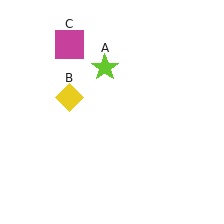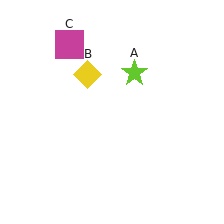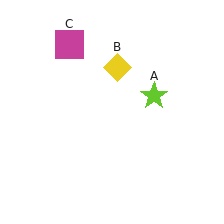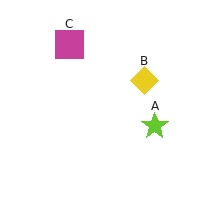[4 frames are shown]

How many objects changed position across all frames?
2 objects changed position: lime star (object A), yellow diamond (object B).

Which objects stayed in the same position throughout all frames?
Magenta square (object C) remained stationary.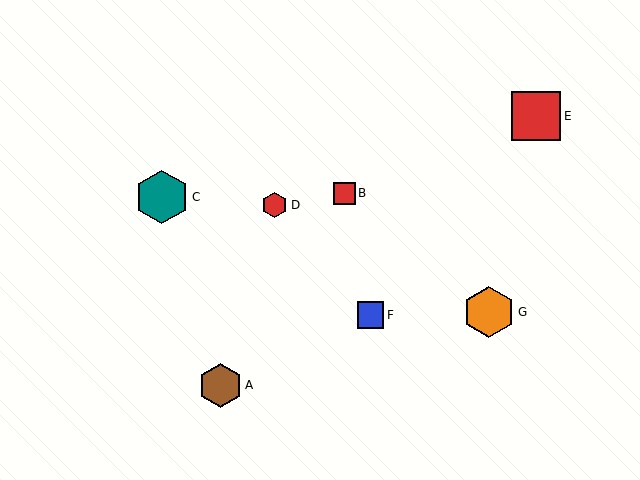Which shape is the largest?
The teal hexagon (labeled C) is the largest.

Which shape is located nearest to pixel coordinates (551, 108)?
The red square (labeled E) at (536, 116) is nearest to that location.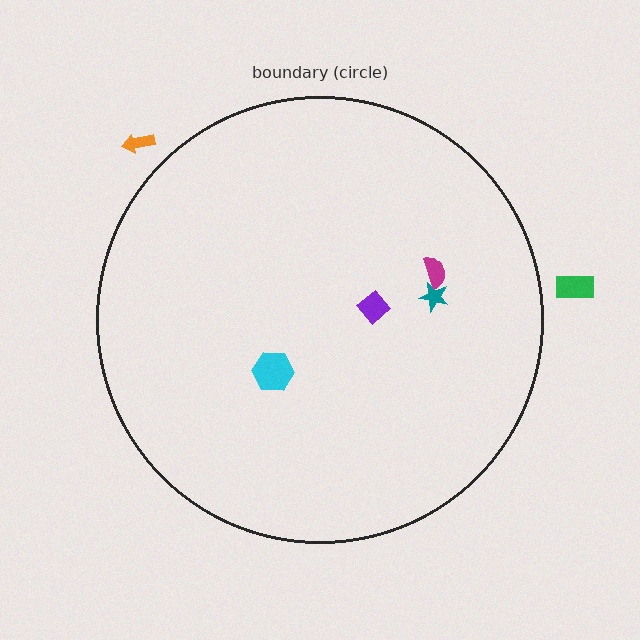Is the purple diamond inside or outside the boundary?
Inside.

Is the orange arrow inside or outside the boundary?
Outside.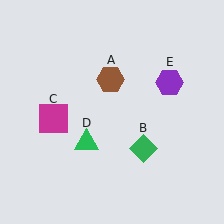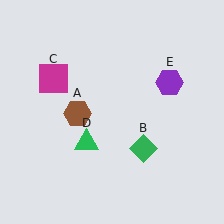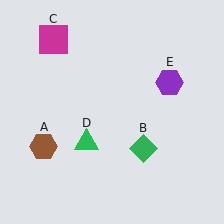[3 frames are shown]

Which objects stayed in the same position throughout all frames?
Green diamond (object B) and green triangle (object D) and purple hexagon (object E) remained stationary.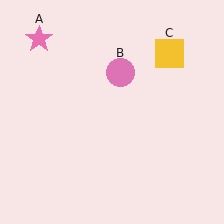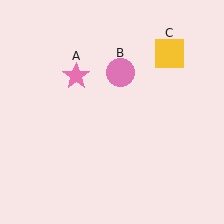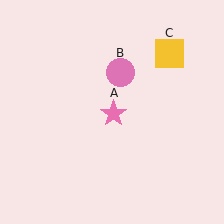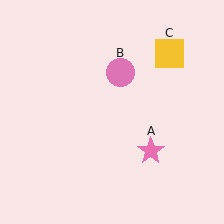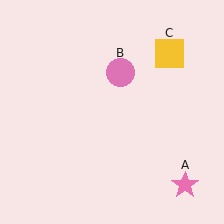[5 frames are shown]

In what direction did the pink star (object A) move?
The pink star (object A) moved down and to the right.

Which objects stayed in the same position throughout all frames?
Pink circle (object B) and yellow square (object C) remained stationary.